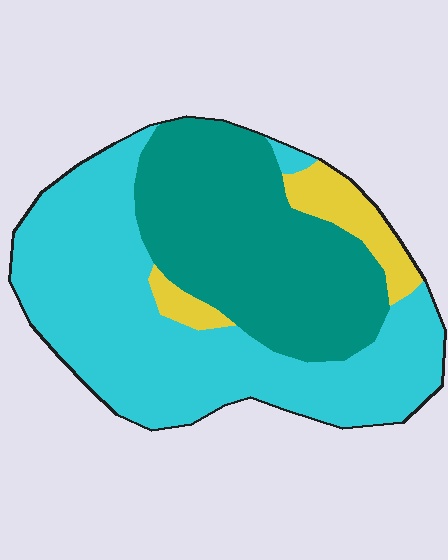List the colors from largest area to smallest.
From largest to smallest: cyan, teal, yellow.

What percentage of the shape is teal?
Teal covers 38% of the shape.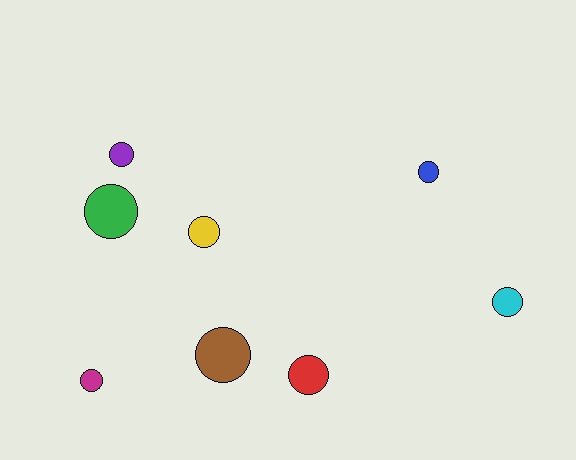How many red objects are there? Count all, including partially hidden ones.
There is 1 red object.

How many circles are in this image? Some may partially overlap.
There are 8 circles.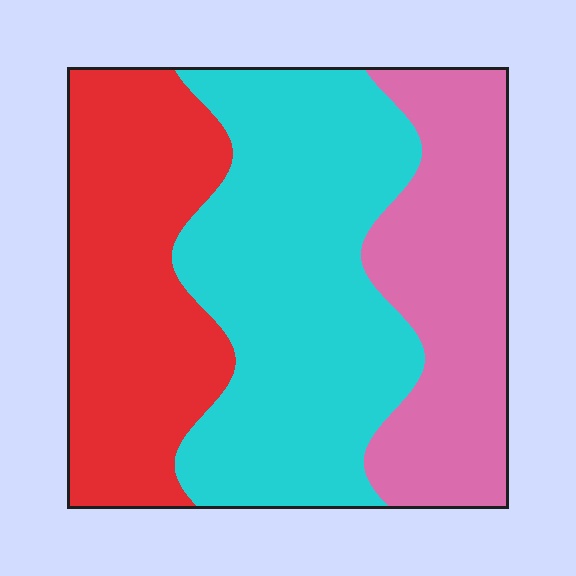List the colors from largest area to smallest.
From largest to smallest: cyan, red, pink.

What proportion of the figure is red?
Red covers around 30% of the figure.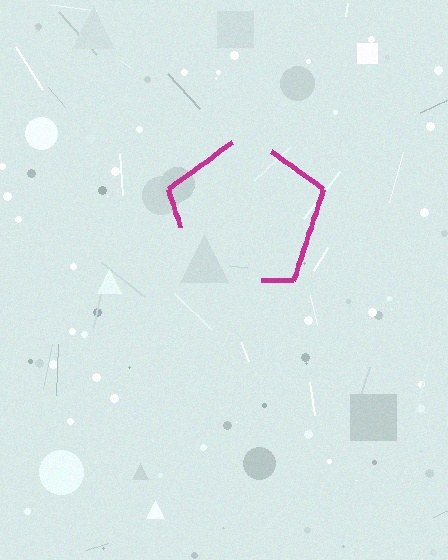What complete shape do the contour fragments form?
The contour fragments form a pentagon.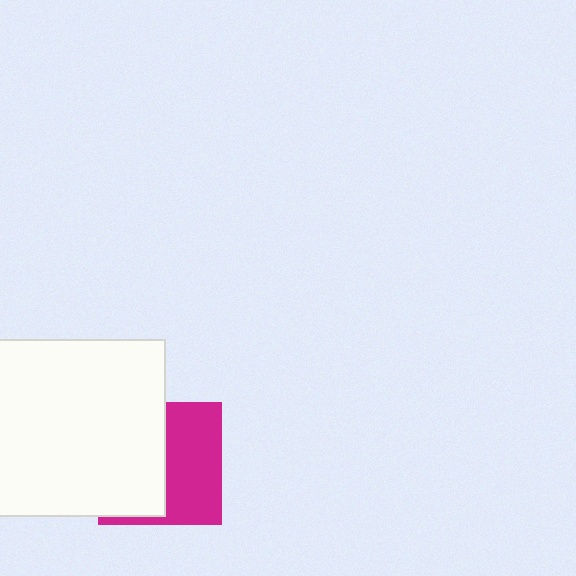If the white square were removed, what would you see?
You would see the complete magenta square.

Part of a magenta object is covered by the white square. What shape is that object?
It is a square.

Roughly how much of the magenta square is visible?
About half of it is visible (roughly 49%).